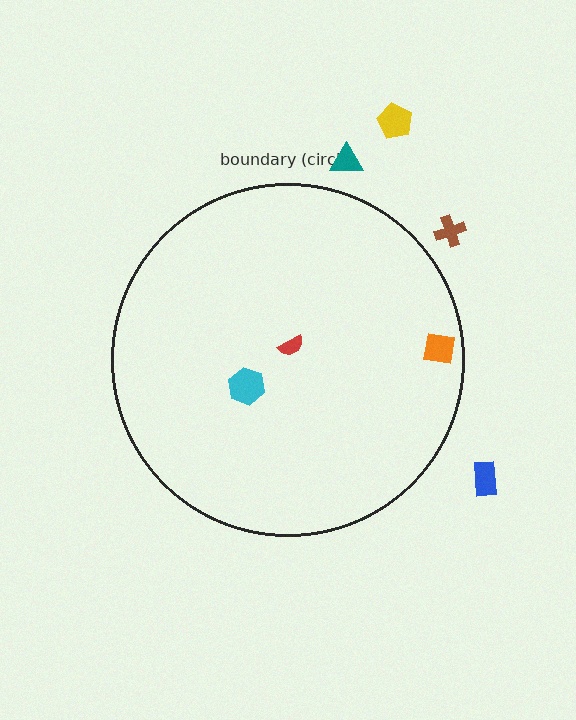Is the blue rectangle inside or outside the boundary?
Outside.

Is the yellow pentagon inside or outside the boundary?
Outside.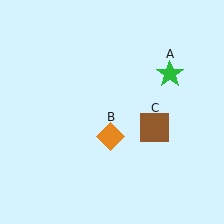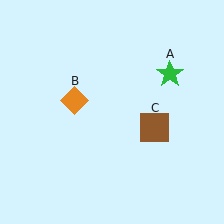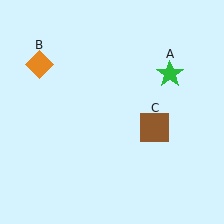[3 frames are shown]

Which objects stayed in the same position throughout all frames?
Green star (object A) and brown square (object C) remained stationary.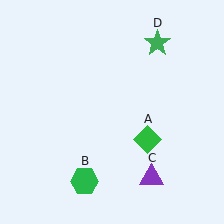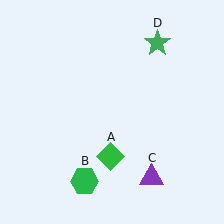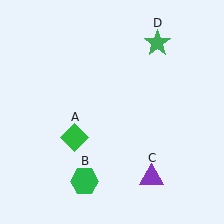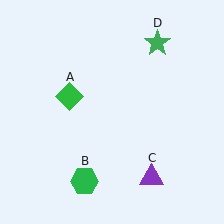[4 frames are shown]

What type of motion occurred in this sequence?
The green diamond (object A) rotated clockwise around the center of the scene.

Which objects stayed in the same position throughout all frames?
Green hexagon (object B) and purple triangle (object C) and green star (object D) remained stationary.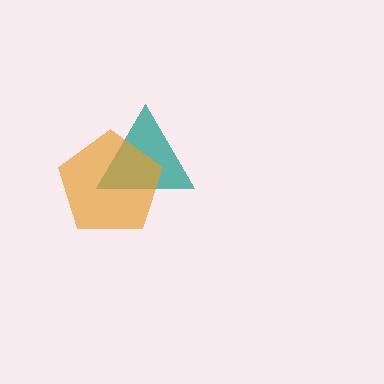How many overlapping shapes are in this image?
There are 2 overlapping shapes in the image.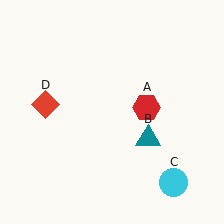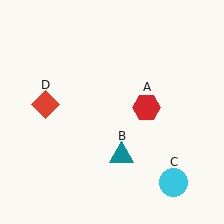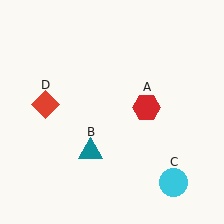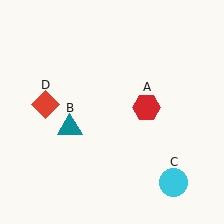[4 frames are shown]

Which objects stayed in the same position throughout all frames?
Red hexagon (object A) and cyan circle (object C) and red diamond (object D) remained stationary.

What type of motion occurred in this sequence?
The teal triangle (object B) rotated clockwise around the center of the scene.